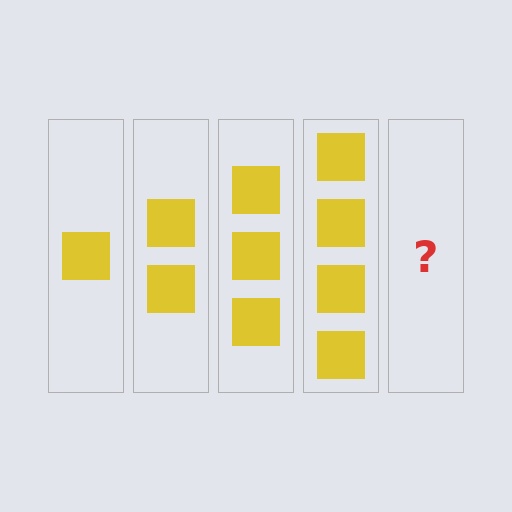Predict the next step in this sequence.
The next step is 5 squares.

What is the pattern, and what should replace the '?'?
The pattern is that each step adds one more square. The '?' should be 5 squares.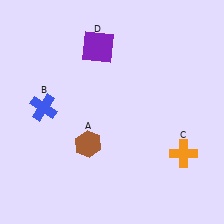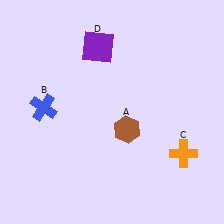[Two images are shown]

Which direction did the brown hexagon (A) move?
The brown hexagon (A) moved right.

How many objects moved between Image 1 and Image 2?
1 object moved between the two images.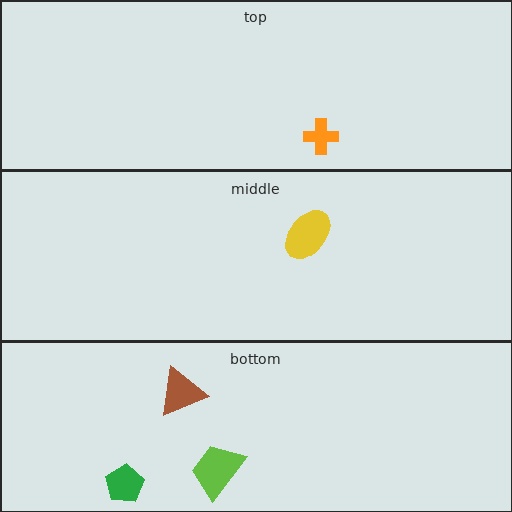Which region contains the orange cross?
The top region.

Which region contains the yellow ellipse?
The middle region.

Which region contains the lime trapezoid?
The bottom region.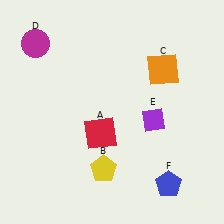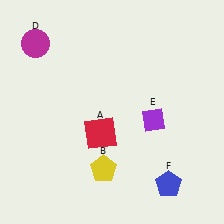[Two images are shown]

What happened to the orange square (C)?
The orange square (C) was removed in Image 2. It was in the top-right area of Image 1.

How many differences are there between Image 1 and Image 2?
There is 1 difference between the two images.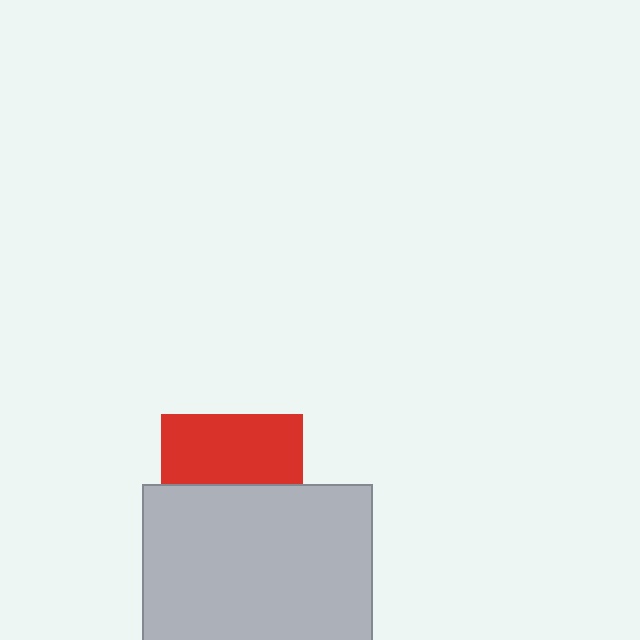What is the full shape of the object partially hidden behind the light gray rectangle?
The partially hidden object is a red square.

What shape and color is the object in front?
The object in front is a light gray rectangle.